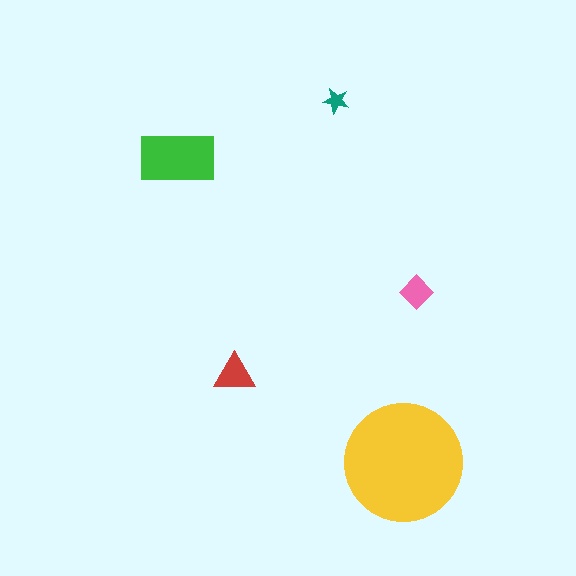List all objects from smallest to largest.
The teal star, the pink diamond, the red triangle, the green rectangle, the yellow circle.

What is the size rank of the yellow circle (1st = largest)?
1st.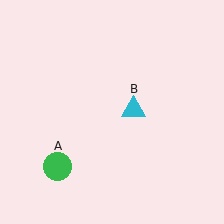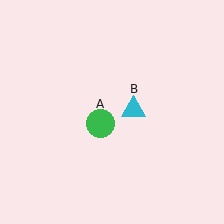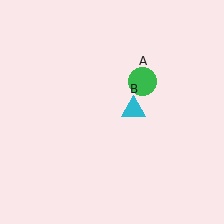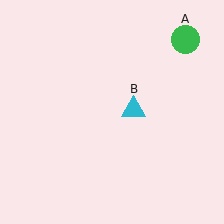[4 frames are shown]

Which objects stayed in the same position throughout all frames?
Cyan triangle (object B) remained stationary.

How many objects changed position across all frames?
1 object changed position: green circle (object A).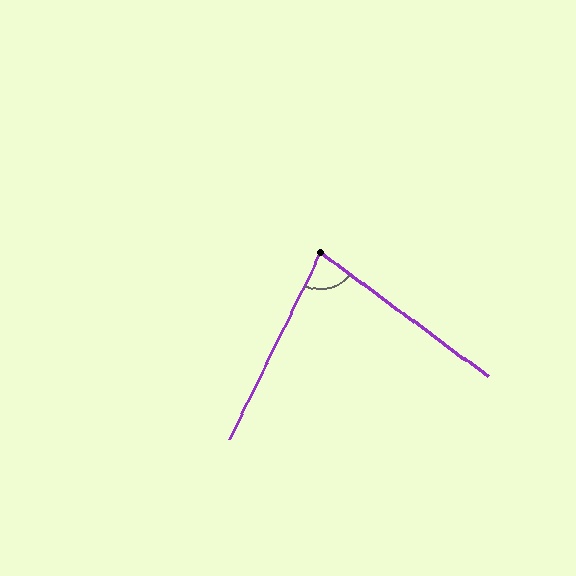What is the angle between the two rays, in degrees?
Approximately 80 degrees.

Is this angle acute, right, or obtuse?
It is acute.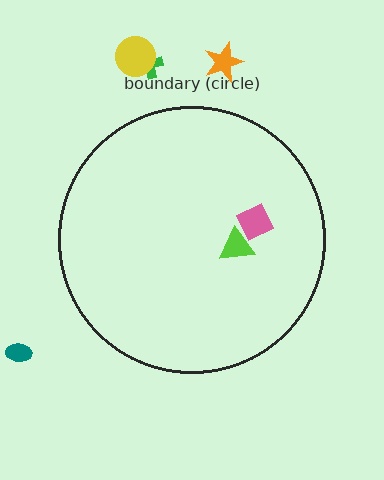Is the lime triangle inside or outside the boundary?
Inside.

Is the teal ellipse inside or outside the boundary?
Outside.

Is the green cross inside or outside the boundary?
Outside.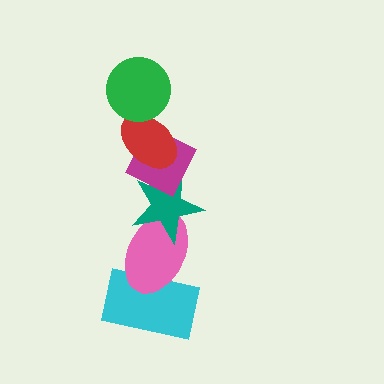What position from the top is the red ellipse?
The red ellipse is 2nd from the top.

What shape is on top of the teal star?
The magenta diamond is on top of the teal star.